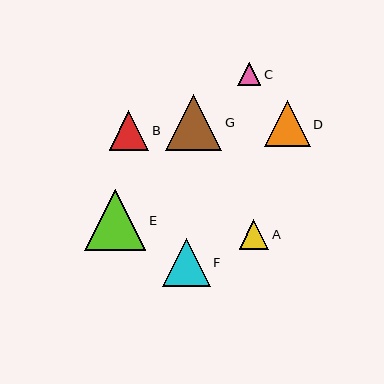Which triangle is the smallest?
Triangle C is the smallest with a size of approximately 23 pixels.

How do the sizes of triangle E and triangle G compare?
Triangle E and triangle G are approximately the same size.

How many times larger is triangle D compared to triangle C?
Triangle D is approximately 2.0 times the size of triangle C.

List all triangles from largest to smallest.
From largest to smallest: E, G, F, D, B, A, C.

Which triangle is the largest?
Triangle E is the largest with a size of approximately 61 pixels.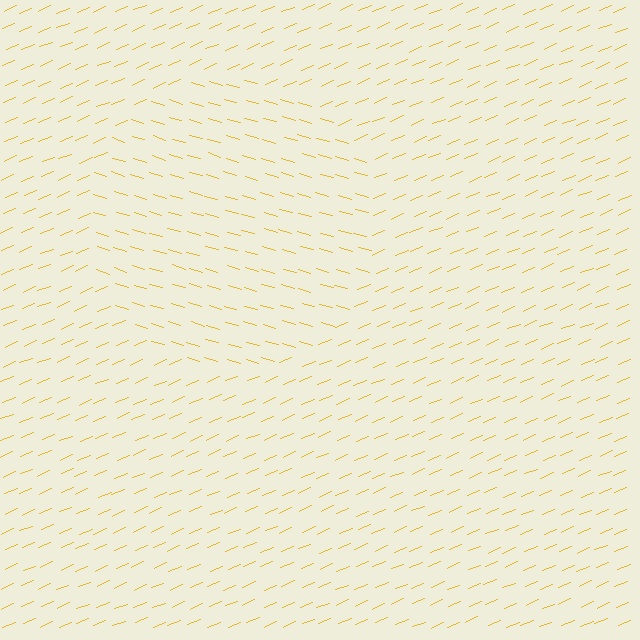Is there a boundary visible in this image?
Yes, there is a texture boundary formed by a change in line orientation.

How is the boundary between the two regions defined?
The boundary is defined purely by a change in line orientation (approximately 39 degrees difference). All lines are the same color and thickness.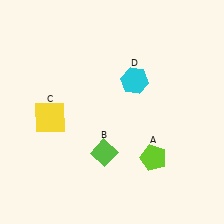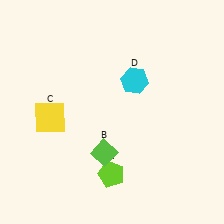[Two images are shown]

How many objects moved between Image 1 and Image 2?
1 object moved between the two images.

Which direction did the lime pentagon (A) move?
The lime pentagon (A) moved left.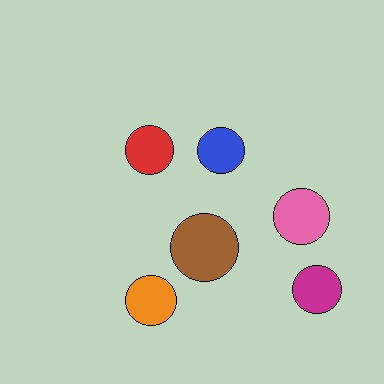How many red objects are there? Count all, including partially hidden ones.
There is 1 red object.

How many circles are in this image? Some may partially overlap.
There are 6 circles.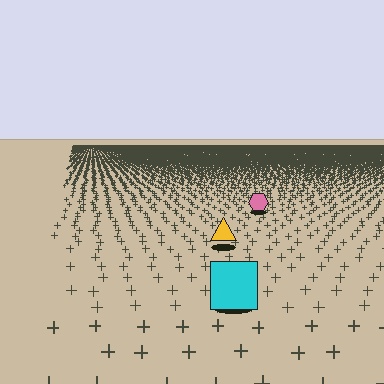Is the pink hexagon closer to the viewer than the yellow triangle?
No. The yellow triangle is closer — you can tell from the texture gradient: the ground texture is coarser near it.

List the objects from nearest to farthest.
From nearest to farthest: the cyan square, the yellow triangle, the pink hexagon.